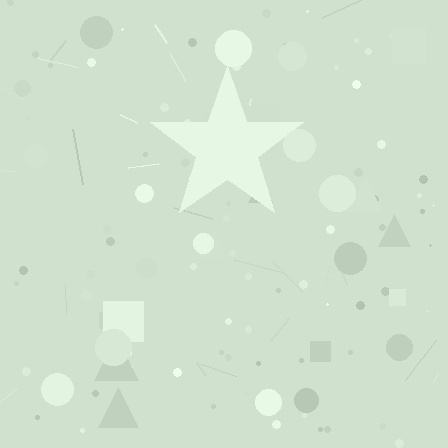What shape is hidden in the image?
A star is hidden in the image.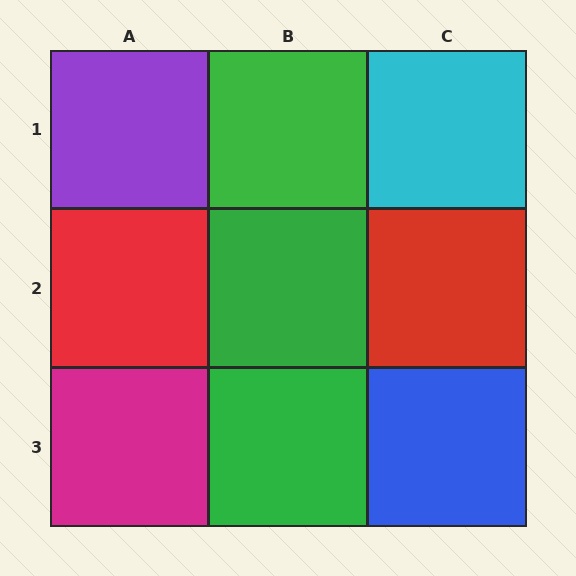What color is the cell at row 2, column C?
Red.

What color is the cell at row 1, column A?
Purple.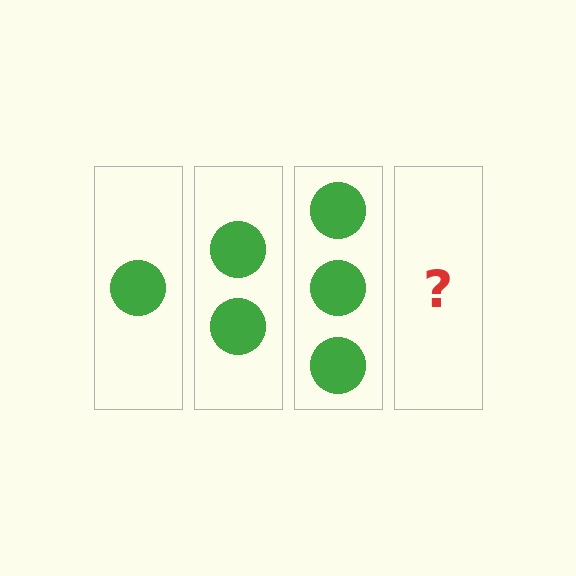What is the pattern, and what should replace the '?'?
The pattern is that each step adds one more circle. The '?' should be 4 circles.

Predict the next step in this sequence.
The next step is 4 circles.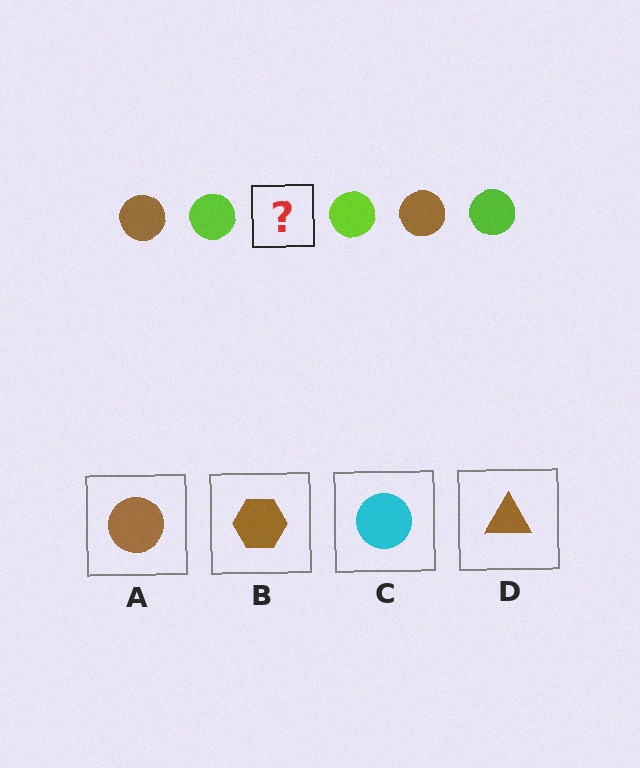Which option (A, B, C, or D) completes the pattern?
A.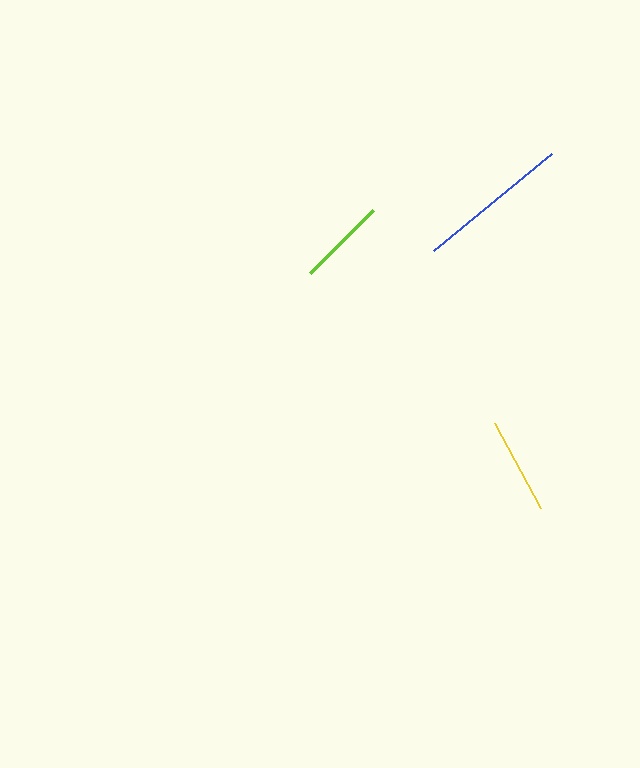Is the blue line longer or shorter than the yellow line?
The blue line is longer than the yellow line.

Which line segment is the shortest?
The lime line is the shortest at approximately 89 pixels.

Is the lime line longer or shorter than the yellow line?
The yellow line is longer than the lime line.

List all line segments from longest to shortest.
From longest to shortest: blue, yellow, lime.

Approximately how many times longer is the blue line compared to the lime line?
The blue line is approximately 1.7 times the length of the lime line.